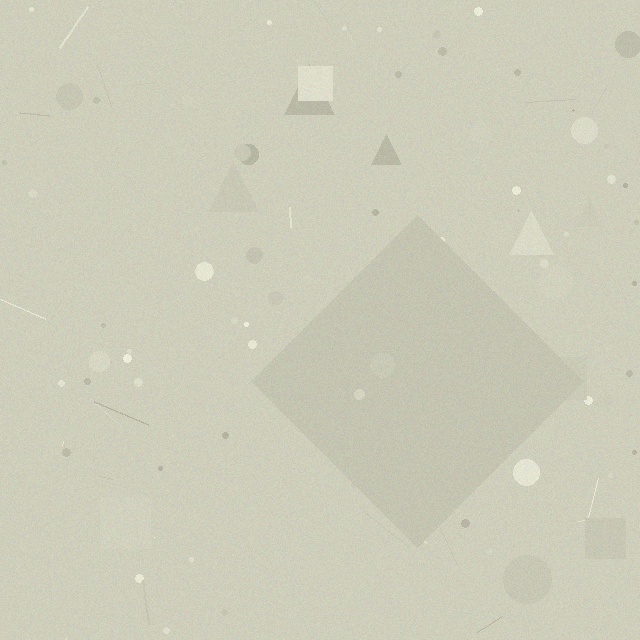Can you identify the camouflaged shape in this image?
The camouflaged shape is a diamond.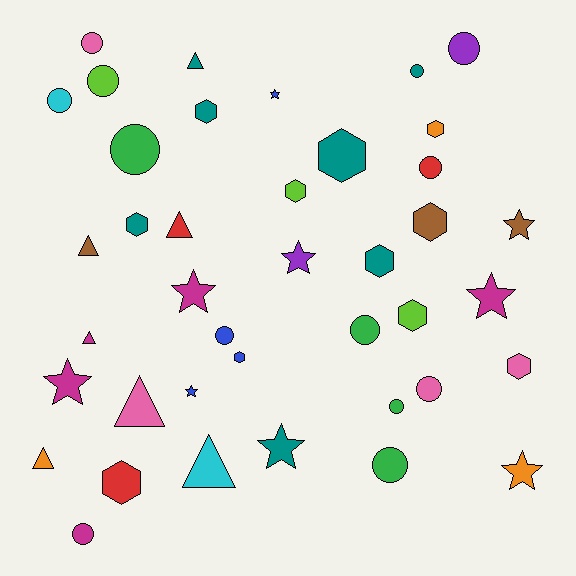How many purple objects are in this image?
There are 2 purple objects.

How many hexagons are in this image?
There are 11 hexagons.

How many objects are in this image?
There are 40 objects.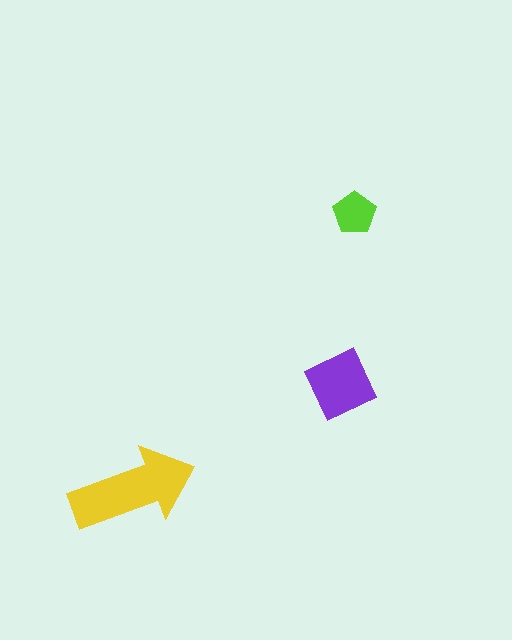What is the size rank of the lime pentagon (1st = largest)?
3rd.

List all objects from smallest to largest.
The lime pentagon, the purple diamond, the yellow arrow.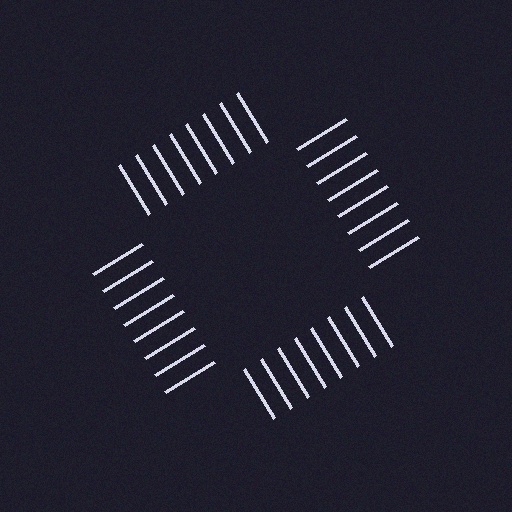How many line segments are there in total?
32 — 8 along each of the 4 edges.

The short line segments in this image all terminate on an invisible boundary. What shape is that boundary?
An illusory square — the line segments terminate on its edges but no continuous stroke is drawn.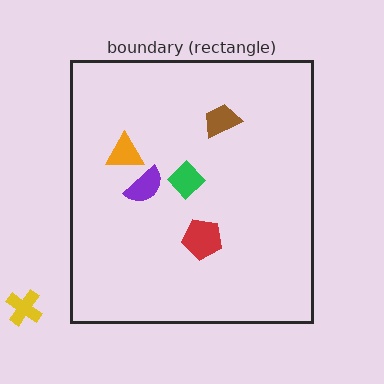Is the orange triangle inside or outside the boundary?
Inside.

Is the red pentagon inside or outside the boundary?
Inside.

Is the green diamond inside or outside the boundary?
Inside.